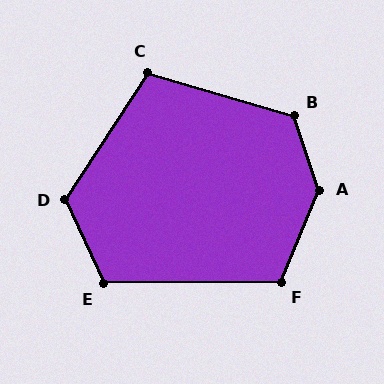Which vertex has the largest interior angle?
A, at approximately 139 degrees.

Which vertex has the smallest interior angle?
C, at approximately 107 degrees.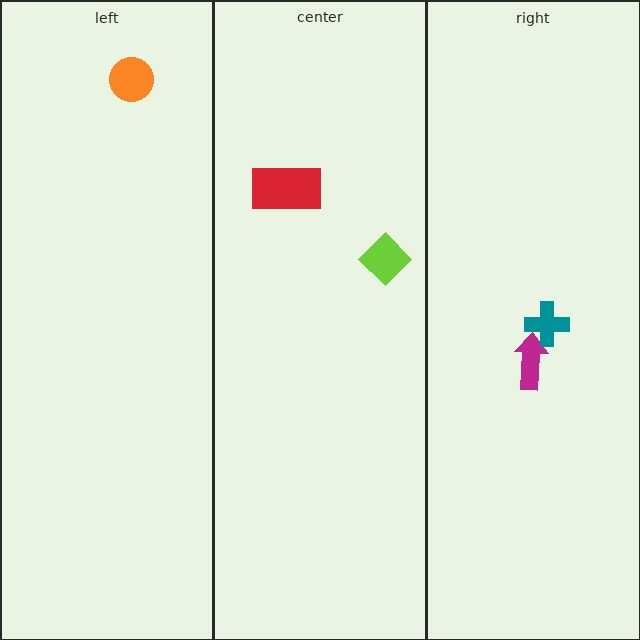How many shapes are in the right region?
2.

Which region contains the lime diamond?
The center region.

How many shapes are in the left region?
1.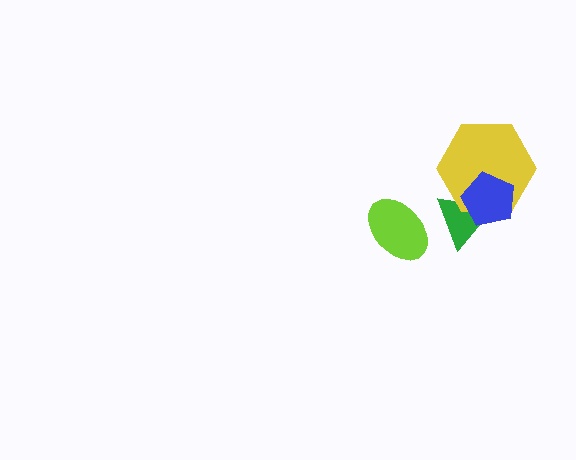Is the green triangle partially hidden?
Yes, it is partially covered by another shape.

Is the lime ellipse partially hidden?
No, no other shape covers it.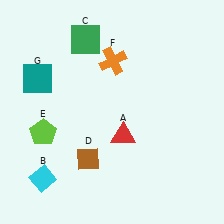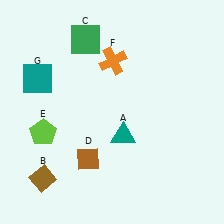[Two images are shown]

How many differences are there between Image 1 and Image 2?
There are 2 differences between the two images.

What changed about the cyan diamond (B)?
In Image 1, B is cyan. In Image 2, it changed to brown.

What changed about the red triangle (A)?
In Image 1, A is red. In Image 2, it changed to teal.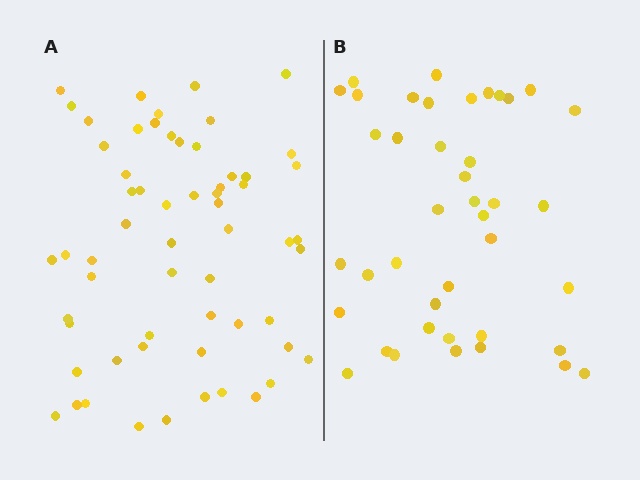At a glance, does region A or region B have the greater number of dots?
Region A (the left region) has more dots.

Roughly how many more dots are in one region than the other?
Region A has approximately 20 more dots than region B.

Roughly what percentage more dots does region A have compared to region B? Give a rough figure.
About 45% more.